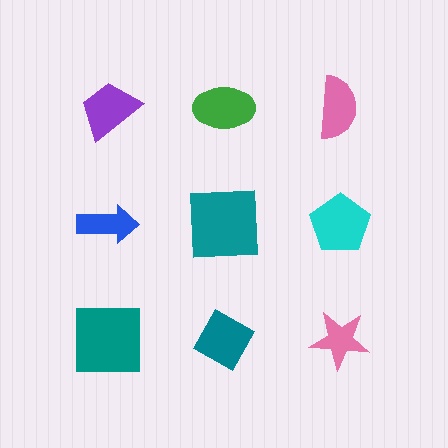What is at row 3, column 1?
A teal square.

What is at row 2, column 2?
A teal square.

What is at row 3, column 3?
A pink star.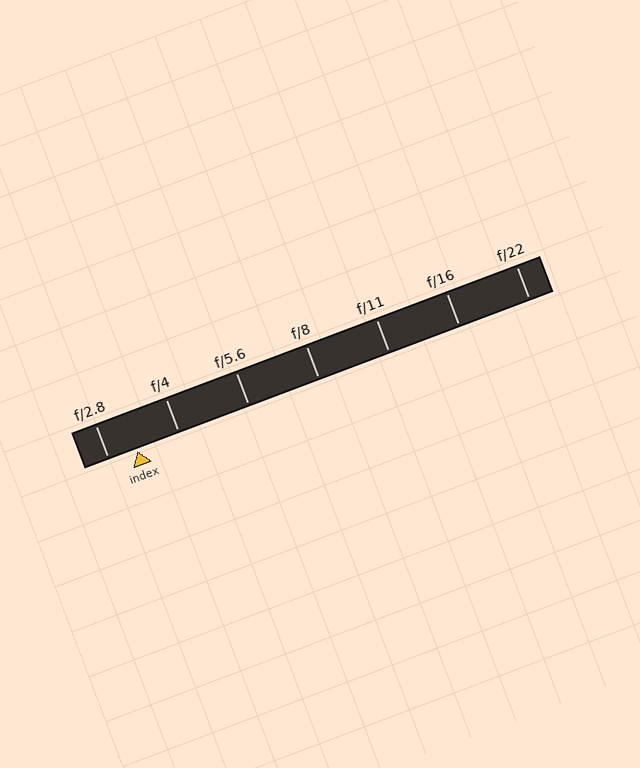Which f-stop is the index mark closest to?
The index mark is closest to f/2.8.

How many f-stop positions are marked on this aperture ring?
There are 7 f-stop positions marked.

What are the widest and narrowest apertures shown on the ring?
The widest aperture shown is f/2.8 and the narrowest is f/22.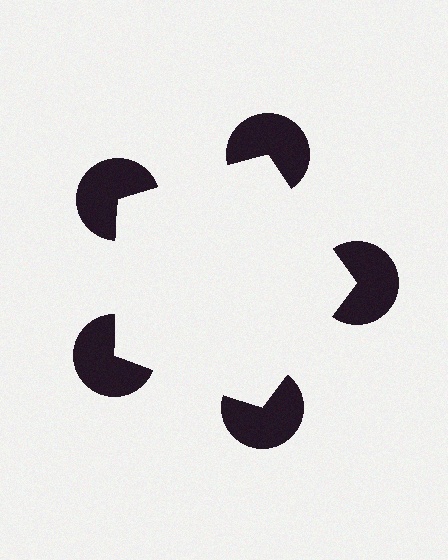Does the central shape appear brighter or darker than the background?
It typically appears slightly brighter than the background, even though no actual brightness change is drawn.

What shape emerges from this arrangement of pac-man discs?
An illusory pentagon — its edges are inferred from the aligned wedge cuts in the pac-man discs, not physically drawn.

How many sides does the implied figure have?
5 sides.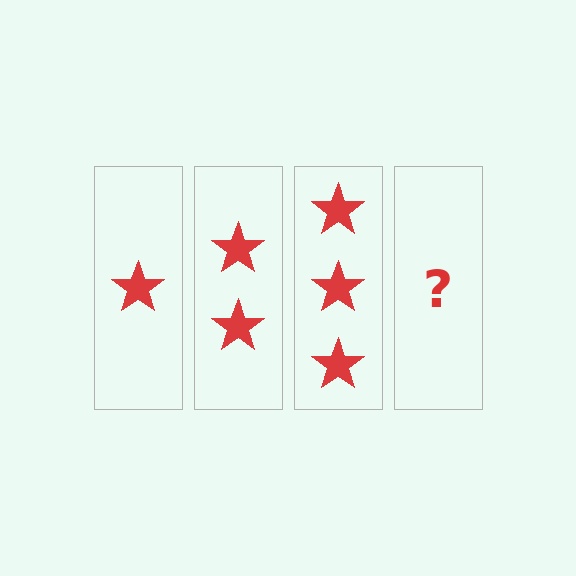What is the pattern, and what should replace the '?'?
The pattern is that each step adds one more star. The '?' should be 4 stars.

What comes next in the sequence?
The next element should be 4 stars.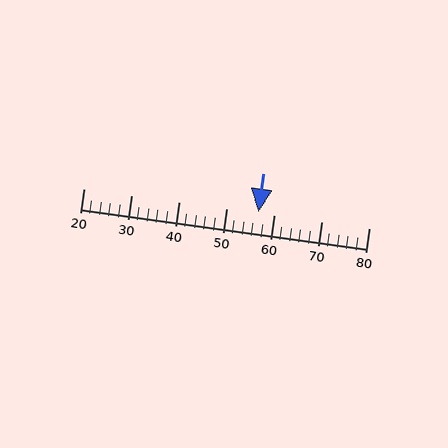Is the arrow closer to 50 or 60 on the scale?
The arrow is closer to 60.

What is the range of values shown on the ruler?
The ruler shows values from 20 to 80.